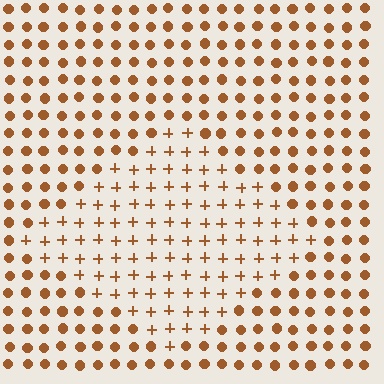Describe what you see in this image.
The image is filled with small brown elements arranged in a uniform grid. A diamond-shaped region contains plus signs, while the surrounding area contains circles. The boundary is defined purely by the change in element shape.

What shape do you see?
I see a diamond.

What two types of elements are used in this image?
The image uses plus signs inside the diamond region and circles outside it.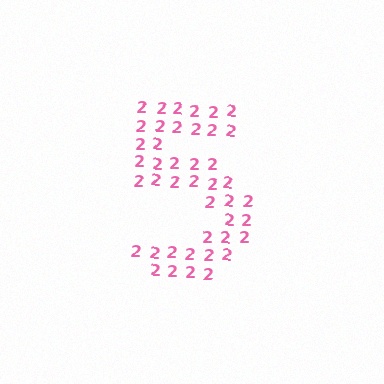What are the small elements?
The small elements are digit 2's.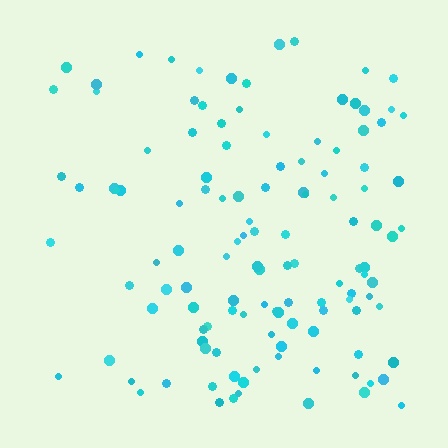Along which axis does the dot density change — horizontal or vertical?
Horizontal.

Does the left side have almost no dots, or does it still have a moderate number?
Still a moderate number, just noticeably fewer than the right.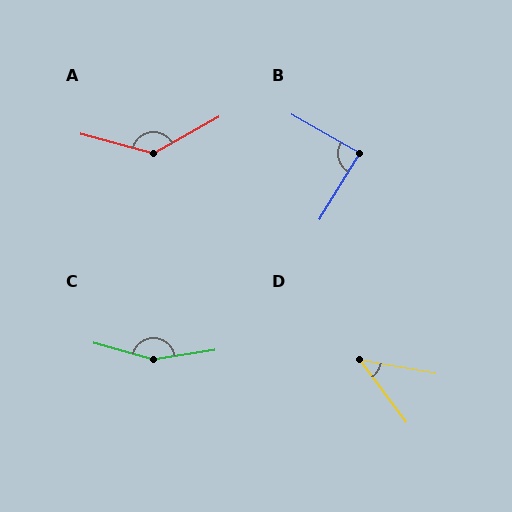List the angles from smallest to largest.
D (44°), B (88°), A (136°), C (155°).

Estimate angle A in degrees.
Approximately 136 degrees.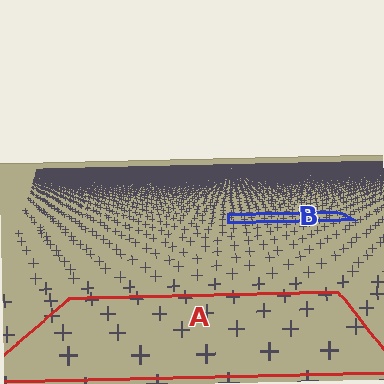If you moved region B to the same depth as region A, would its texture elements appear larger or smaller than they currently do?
They would appear larger. At a closer depth, the same texture elements are projected at a bigger on-screen size.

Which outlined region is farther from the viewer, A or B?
Region B is farther from the viewer — the texture elements inside it appear smaller and more densely packed.